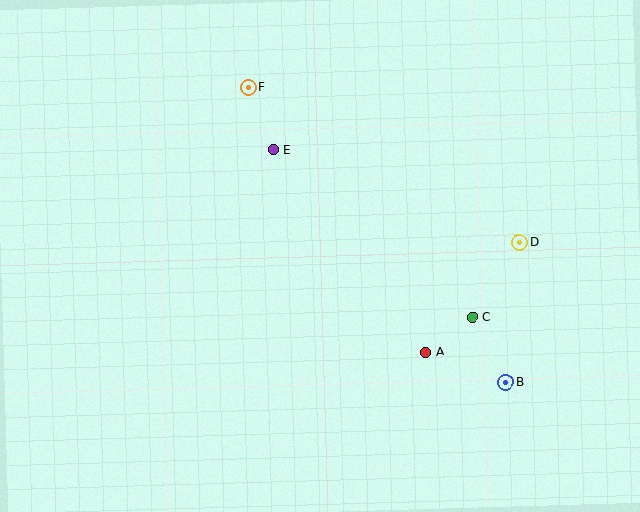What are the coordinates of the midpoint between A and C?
The midpoint between A and C is at (449, 335).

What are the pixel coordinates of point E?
Point E is at (273, 150).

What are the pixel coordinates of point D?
Point D is at (519, 242).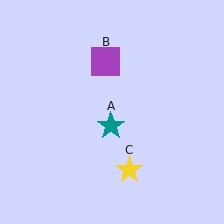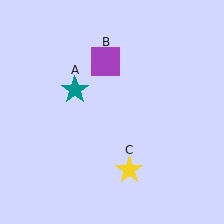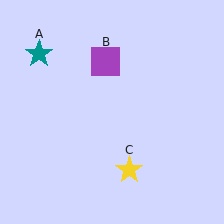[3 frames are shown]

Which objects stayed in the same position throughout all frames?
Purple square (object B) and yellow star (object C) remained stationary.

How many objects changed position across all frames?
1 object changed position: teal star (object A).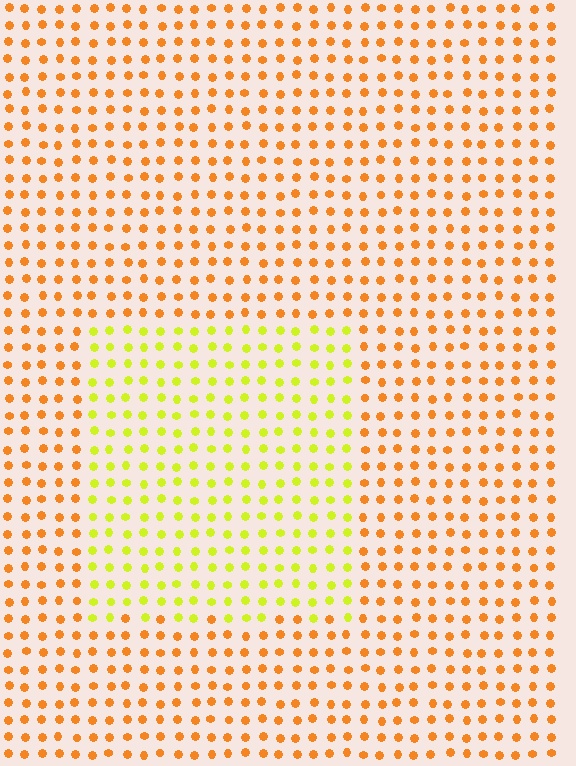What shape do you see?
I see a rectangle.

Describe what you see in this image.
The image is filled with small orange elements in a uniform arrangement. A rectangle-shaped region is visible where the elements are tinted to a slightly different hue, forming a subtle color boundary.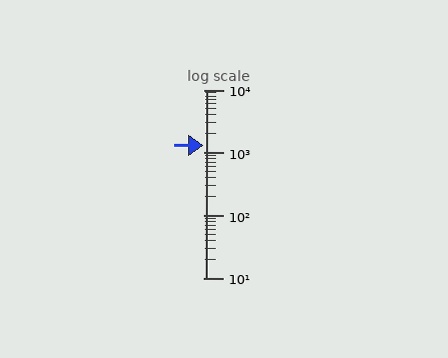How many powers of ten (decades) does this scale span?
The scale spans 3 decades, from 10 to 10000.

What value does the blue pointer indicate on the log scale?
The pointer indicates approximately 1300.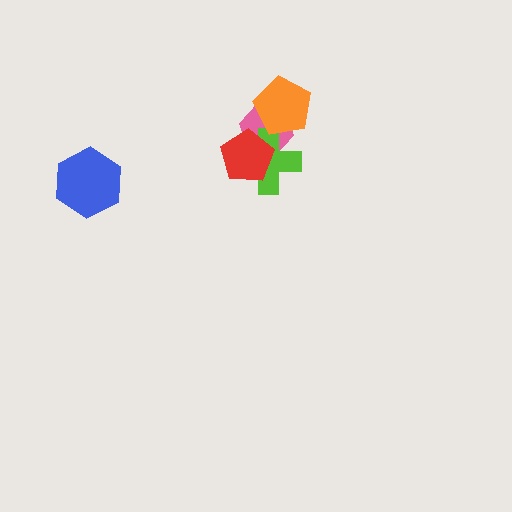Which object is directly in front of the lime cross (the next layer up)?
The red pentagon is directly in front of the lime cross.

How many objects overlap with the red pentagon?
2 objects overlap with the red pentagon.